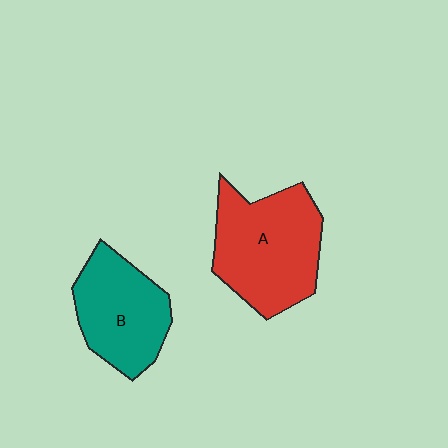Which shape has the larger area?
Shape A (red).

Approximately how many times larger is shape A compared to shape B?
Approximately 1.3 times.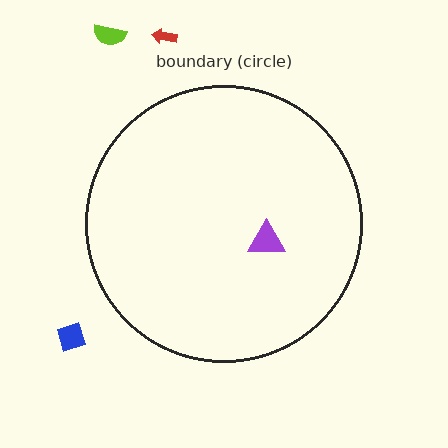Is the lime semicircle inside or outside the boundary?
Outside.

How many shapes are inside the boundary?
1 inside, 3 outside.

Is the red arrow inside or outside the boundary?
Outside.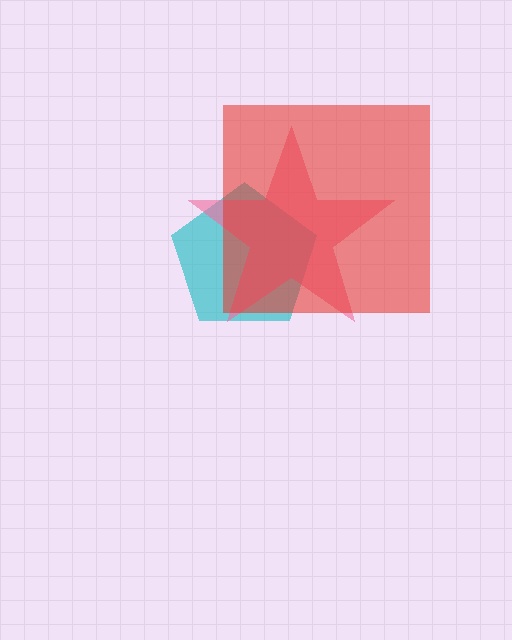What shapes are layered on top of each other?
The layered shapes are: a cyan pentagon, a pink star, a red square.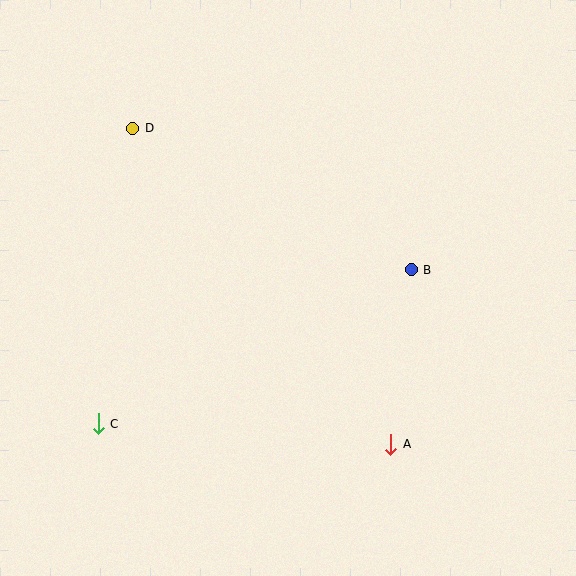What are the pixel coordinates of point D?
Point D is at (133, 128).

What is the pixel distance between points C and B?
The distance between C and B is 349 pixels.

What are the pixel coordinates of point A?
Point A is at (391, 444).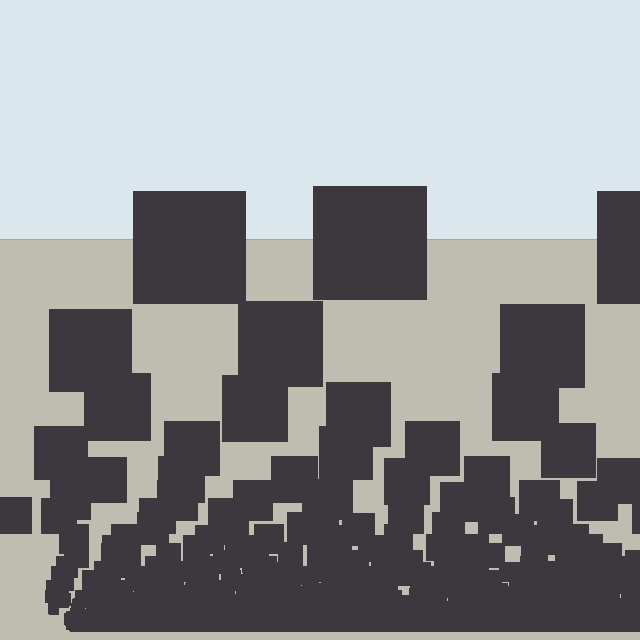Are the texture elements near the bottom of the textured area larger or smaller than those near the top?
Smaller. The gradient is inverted — elements near the bottom are smaller and denser.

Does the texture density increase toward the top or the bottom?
Density increases toward the bottom.